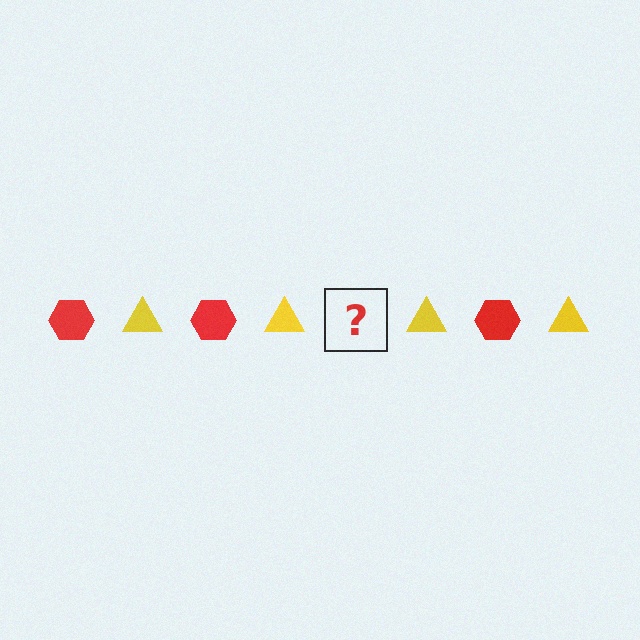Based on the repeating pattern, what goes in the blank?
The blank should be a red hexagon.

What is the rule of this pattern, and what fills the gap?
The rule is that the pattern alternates between red hexagon and yellow triangle. The gap should be filled with a red hexagon.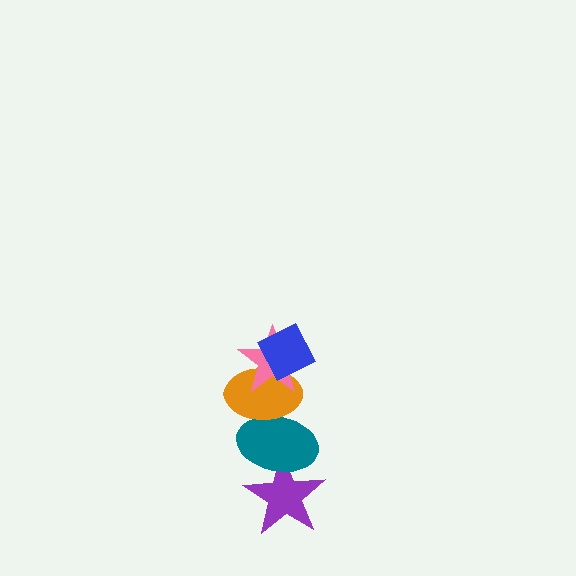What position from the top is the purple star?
The purple star is 5th from the top.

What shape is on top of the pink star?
The blue diamond is on top of the pink star.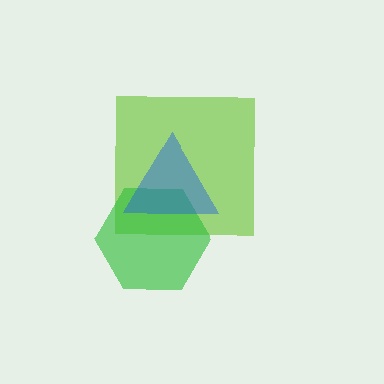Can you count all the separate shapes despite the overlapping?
Yes, there are 3 separate shapes.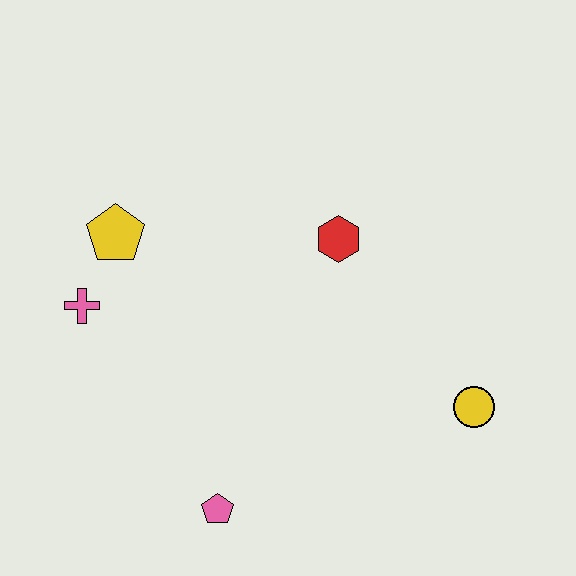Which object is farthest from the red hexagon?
The pink pentagon is farthest from the red hexagon.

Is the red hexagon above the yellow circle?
Yes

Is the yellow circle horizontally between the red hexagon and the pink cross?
No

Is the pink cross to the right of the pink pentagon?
No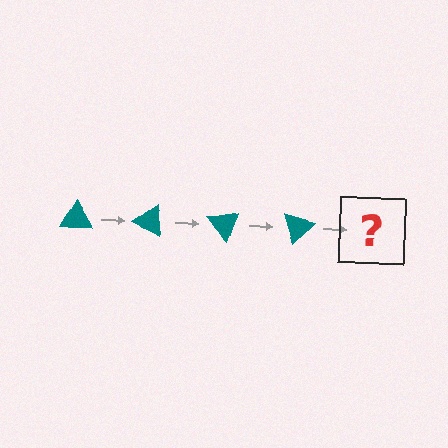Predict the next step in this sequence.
The next step is a teal triangle rotated 100 degrees.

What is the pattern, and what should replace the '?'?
The pattern is that the triangle rotates 25 degrees each step. The '?' should be a teal triangle rotated 100 degrees.